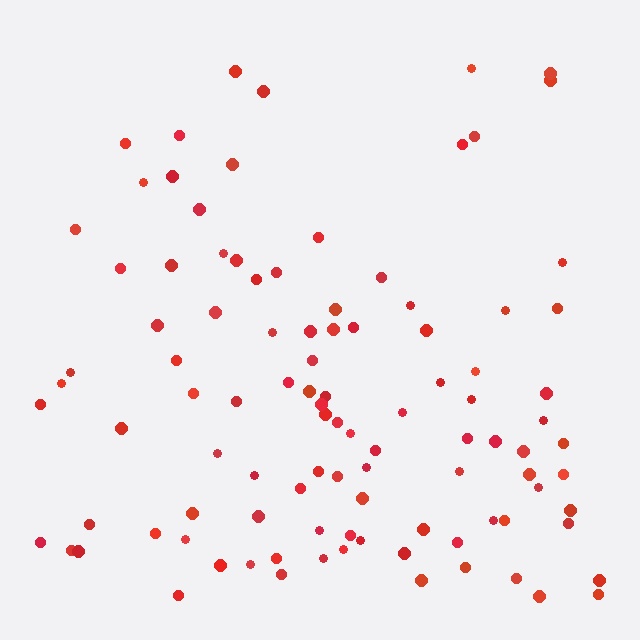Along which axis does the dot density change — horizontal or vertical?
Vertical.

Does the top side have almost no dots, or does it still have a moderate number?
Still a moderate number, just noticeably fewer than the bottom.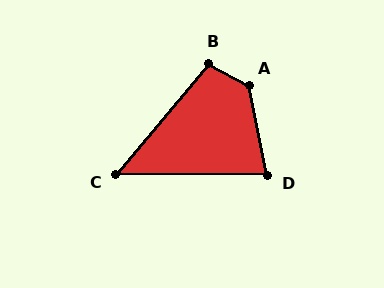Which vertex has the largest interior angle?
A, at approximately 130 degrees.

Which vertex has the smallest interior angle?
C, at approximately 50 degrees.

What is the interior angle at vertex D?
Approximately 78 degrees (acute).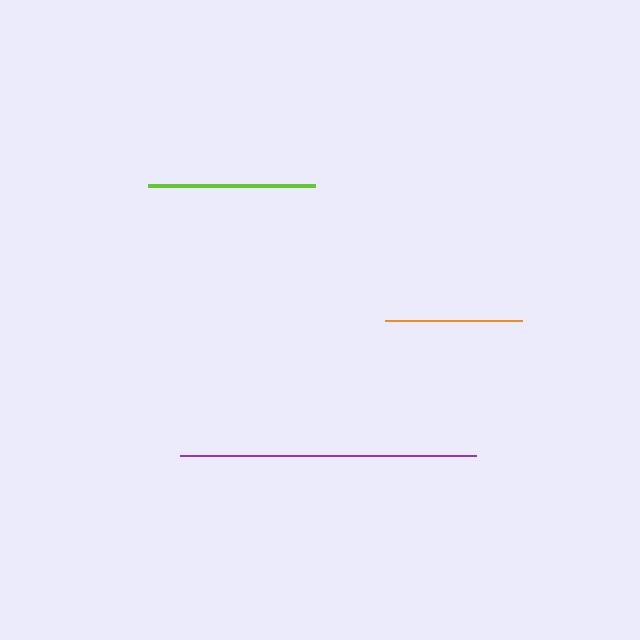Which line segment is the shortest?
The orange line is the shortest at approximately 138 pixels.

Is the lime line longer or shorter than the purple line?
The purple line is longer than the lime line.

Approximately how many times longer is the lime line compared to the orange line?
The lime line is approximately 1.2 times the length of the orange line.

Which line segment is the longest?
The purple line is the longest at approximately 296 pixels.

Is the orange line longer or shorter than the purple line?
The purple line is longer than the orange line.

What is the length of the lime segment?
The lime segment is approximately 167 pixels long.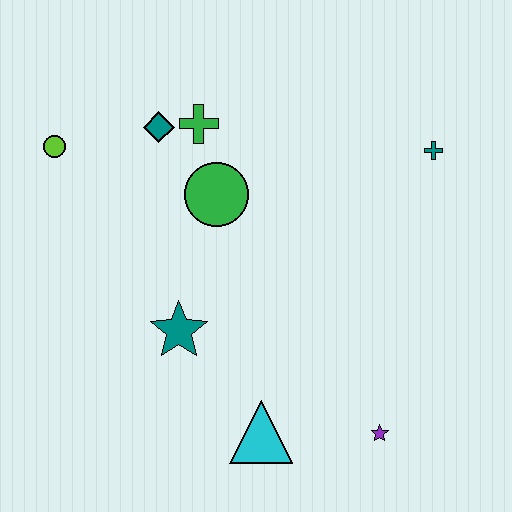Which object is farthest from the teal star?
The teal cross is farthest from the teal star.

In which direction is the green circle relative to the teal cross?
The green circle is to the left of the teal cross.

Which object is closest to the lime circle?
The teal diamond is closest to the lime circle.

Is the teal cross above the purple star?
Yes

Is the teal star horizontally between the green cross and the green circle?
No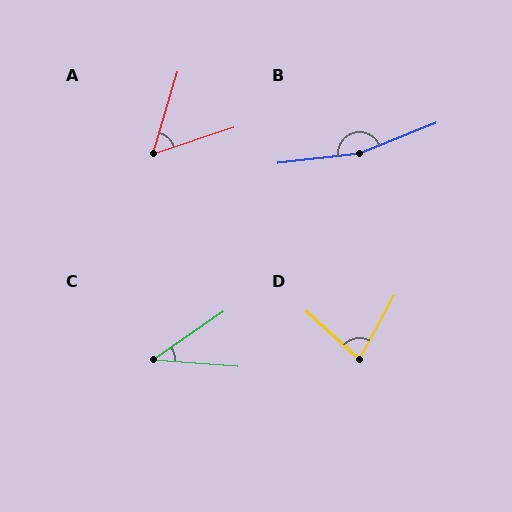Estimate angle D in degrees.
Approximately 76 degrees.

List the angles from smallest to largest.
C (39°), A (55°), D (76°), B (164°).